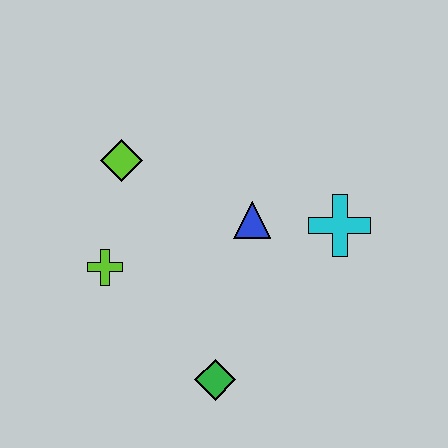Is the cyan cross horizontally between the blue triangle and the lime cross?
No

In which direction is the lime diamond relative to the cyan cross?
The lime diamond is to the left of the cyan cross.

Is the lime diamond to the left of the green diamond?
Yes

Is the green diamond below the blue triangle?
Yes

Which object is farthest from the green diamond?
The lime diamond is farthest from the green diamond.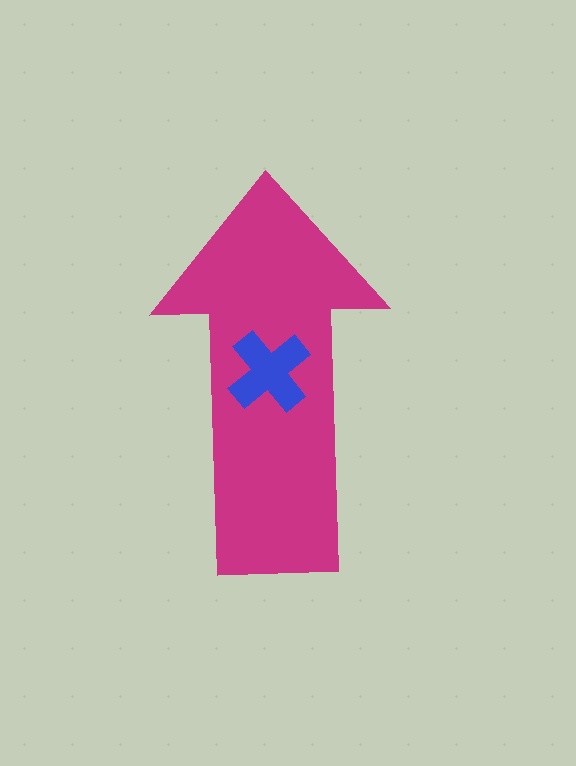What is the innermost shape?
The blue cross.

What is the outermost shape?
The magenta arrow.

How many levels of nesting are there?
2.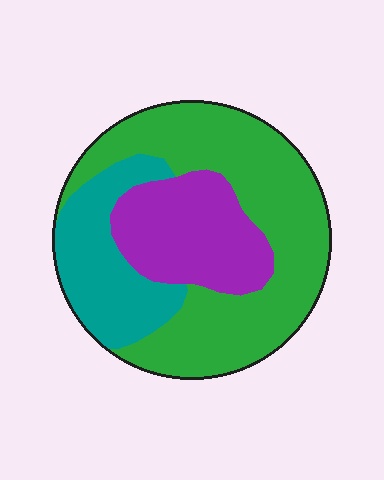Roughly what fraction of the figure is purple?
Purple covers 24% of the figure.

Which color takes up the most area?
Green, at roughly 55%.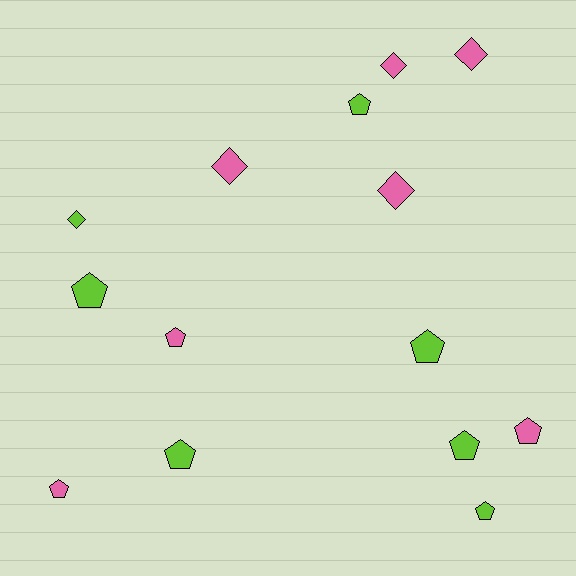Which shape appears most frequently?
Pentagon, with 9 objects.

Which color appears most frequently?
Lime, with 7 objects.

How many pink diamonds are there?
There are 4 pink diamonds.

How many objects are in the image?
There are 14 objects.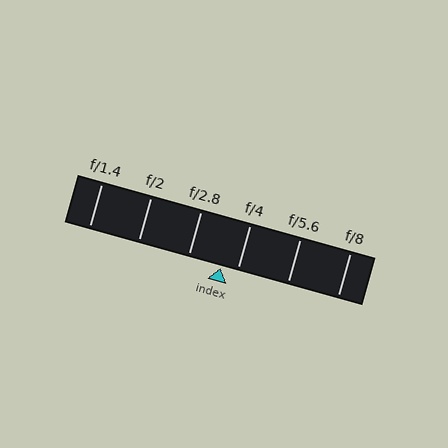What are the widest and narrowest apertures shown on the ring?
The widest aperture shown is f/1.4 and the narrowest is f/8.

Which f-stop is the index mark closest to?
The index mark is closest to f/4.